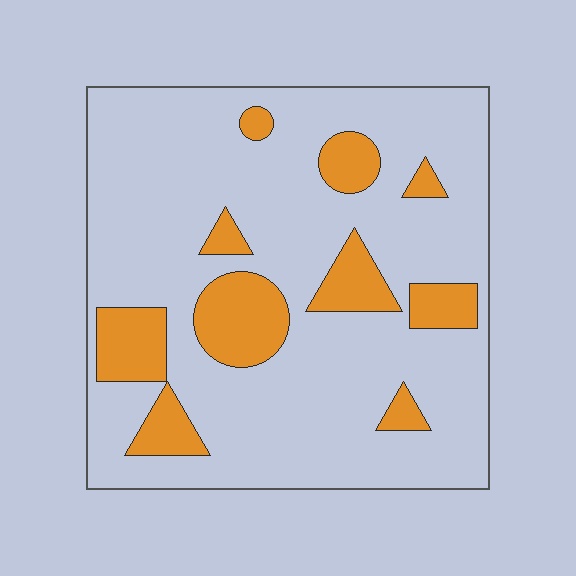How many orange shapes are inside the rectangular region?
10.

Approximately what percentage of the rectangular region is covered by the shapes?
Approximately 20%.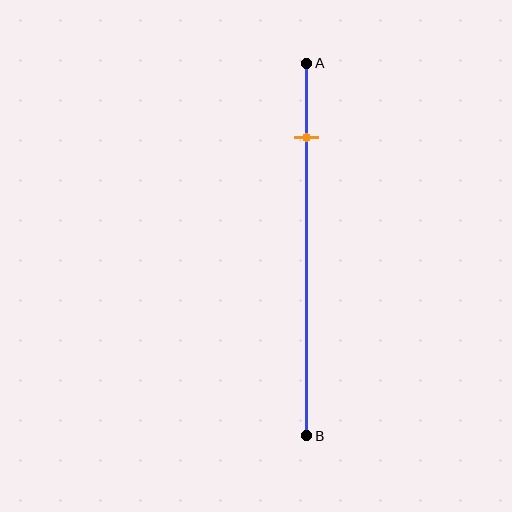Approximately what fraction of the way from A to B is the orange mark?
The orange mark is approximately 20% of the way from A to B.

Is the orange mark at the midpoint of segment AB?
No, the mark is at about 20% from A, not at the 50% midpoint.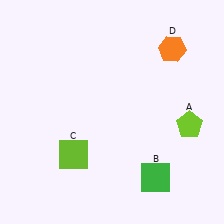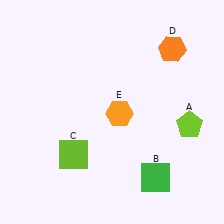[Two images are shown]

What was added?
An orange hexagon (E) was added in Image 2.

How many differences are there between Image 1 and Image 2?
There is 1 difference between the two images.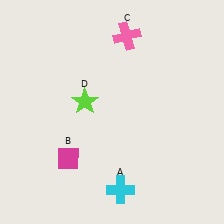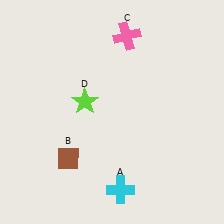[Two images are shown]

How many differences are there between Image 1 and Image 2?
There is 1 difference between the two images.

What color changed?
The diamond (B) changed from magenta in Image 1 to brown in Image 2.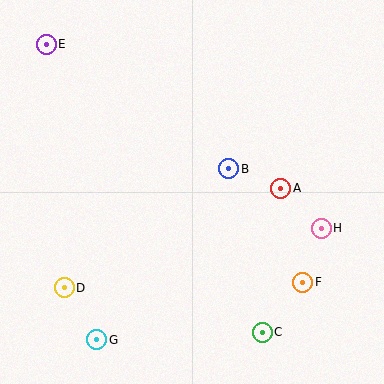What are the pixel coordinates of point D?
Point D is at (64, 288).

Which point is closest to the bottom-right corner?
Point F is closest to the bottom-right corner.